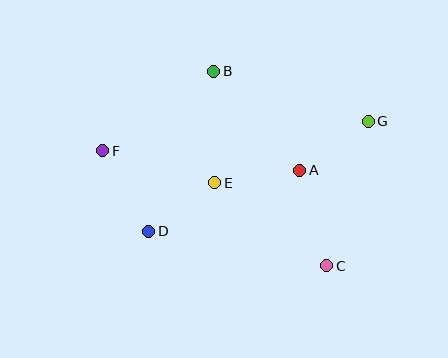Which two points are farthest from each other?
Points F and G are farthest from each other.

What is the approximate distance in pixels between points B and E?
The distance between B and E is approximately 112 pixels.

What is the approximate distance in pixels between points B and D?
The distance between B and D is approximately 173 pixels.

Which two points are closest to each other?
Points D and E are closest to each other.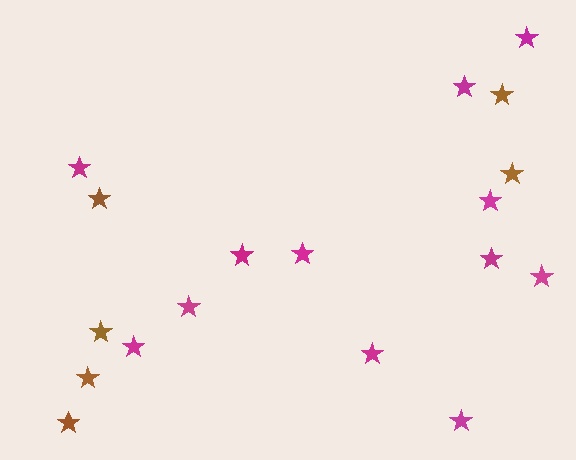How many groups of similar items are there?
There are 2 groups: one group of brown stars (6) and one group of magenta stars (12).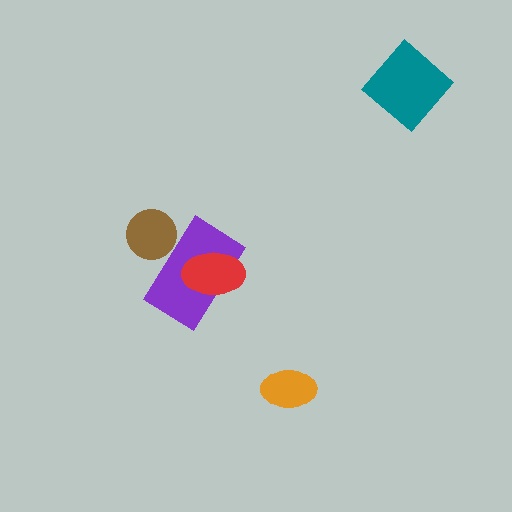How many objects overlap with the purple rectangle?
2 objects overlap with the purple rectangle.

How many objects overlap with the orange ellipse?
0 objects overlap with the orange ellipse.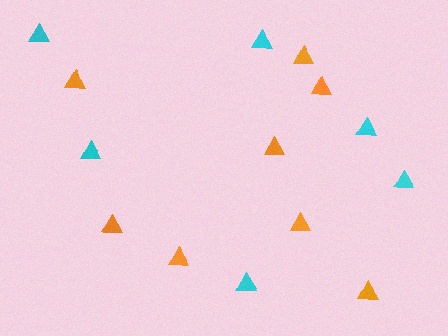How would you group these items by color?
There are 2 groups: one group of orange triangles (8) and one group of cyan triangles (6).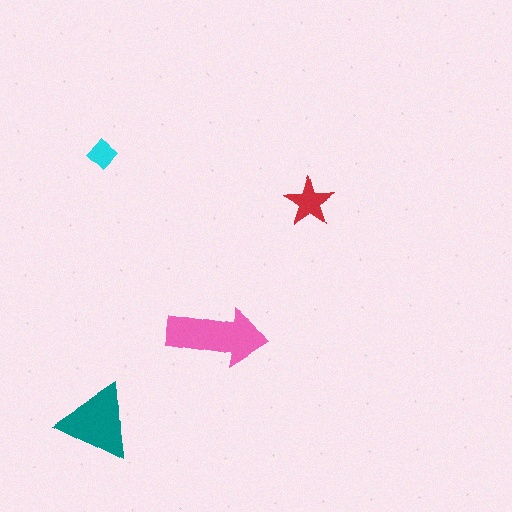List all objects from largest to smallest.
The pink arrow, the teal triangle, the red star, the cyan diamond.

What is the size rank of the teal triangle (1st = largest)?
2nd.